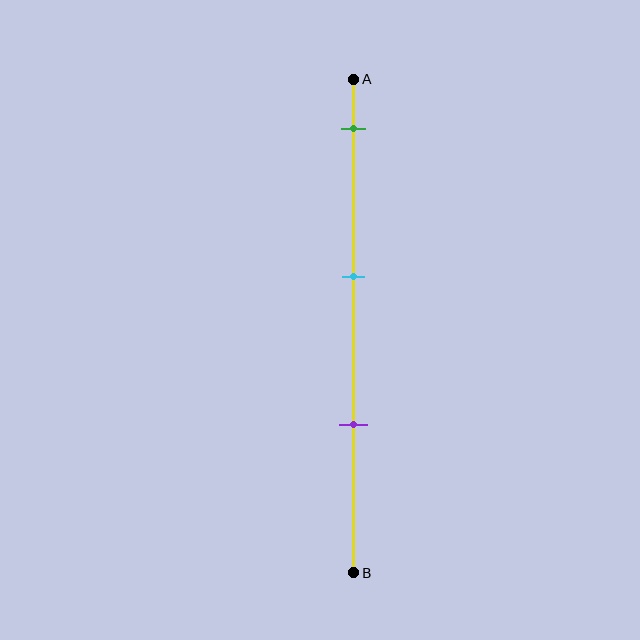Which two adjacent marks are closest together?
The cyan and purple marks are the closest adjacent pair.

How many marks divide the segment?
There are 3 marks dividing the segment.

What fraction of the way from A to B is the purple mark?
The purple mark is approximately 70% (0.7) of the way from A to B.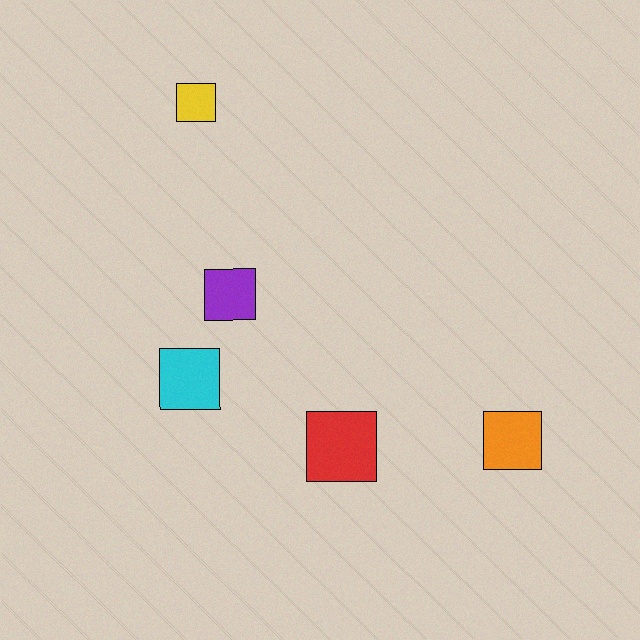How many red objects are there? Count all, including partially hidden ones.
There is 1 red object.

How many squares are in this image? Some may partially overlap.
There are 5 squares.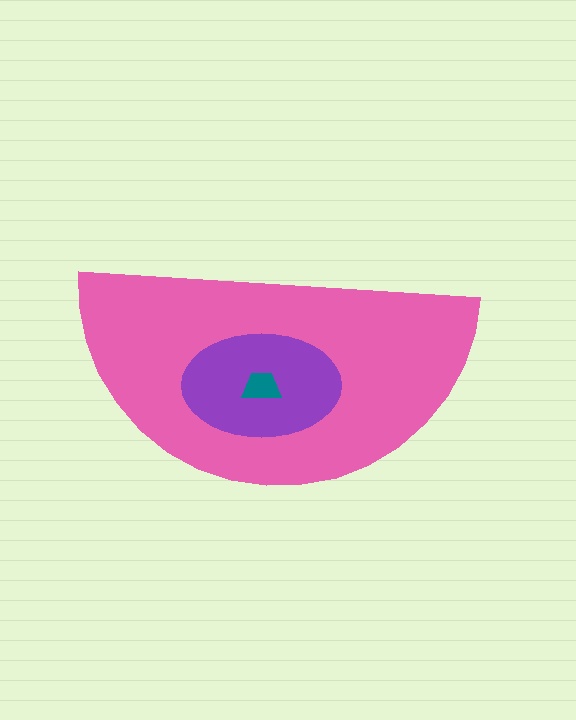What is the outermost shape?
The pink semicircle.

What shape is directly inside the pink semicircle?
The purple ellipse.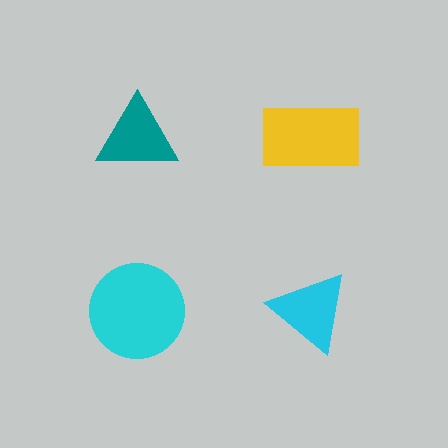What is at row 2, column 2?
A cyan triangle.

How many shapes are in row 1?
2 shapes.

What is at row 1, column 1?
A teal triangle.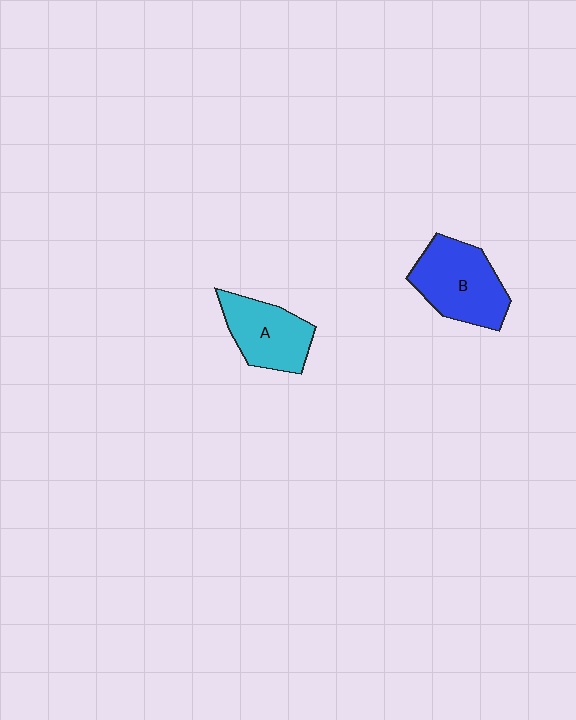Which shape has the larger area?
Shape B (blue).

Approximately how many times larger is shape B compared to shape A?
Approximately 1.2 times.